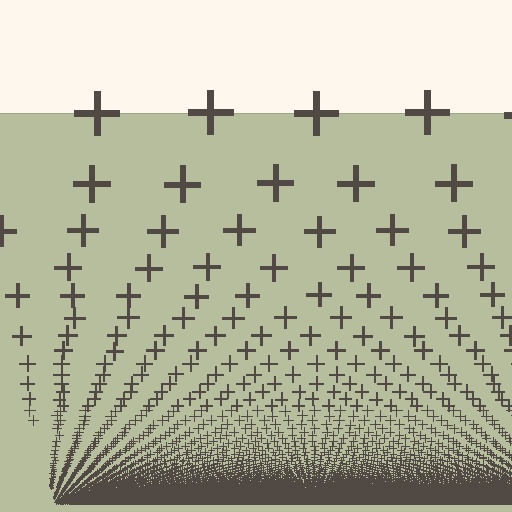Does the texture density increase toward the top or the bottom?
Density increases toward the bottom.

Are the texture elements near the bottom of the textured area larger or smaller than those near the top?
Smaller. The gradient is inverted — elements near the bottom are smaller and denser.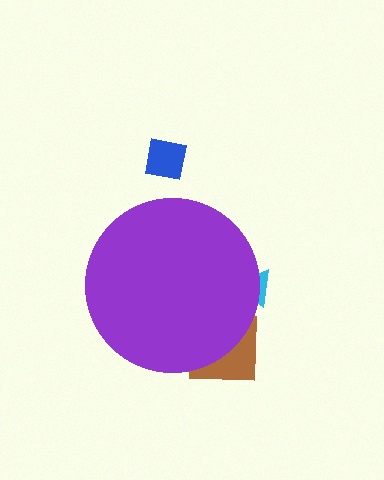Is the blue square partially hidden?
No, the blue square is fully visible.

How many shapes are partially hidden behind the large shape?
2 shapes are partially hidden.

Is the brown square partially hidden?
Yes, the brown square is partially hidden behind the purple circle.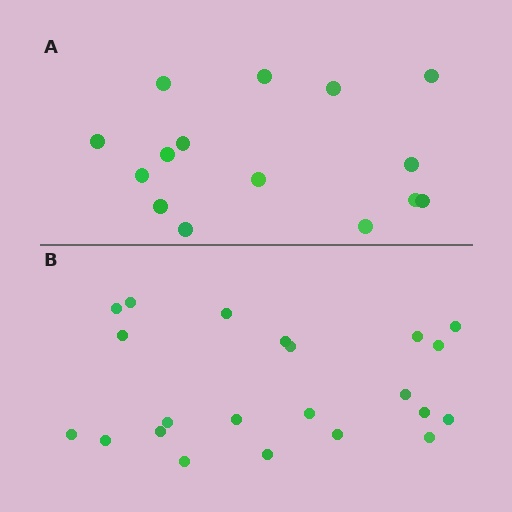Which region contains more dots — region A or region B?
Region B (the bottom region) has more dots.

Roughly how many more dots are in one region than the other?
Region B has roughly 8 or so more dots than region A.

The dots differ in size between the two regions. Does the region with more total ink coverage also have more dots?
No. Region A has more total ink coverage because its dots are larger, but region B actually contains more individual dots. Total area can be misleading — the number of items is what matters here.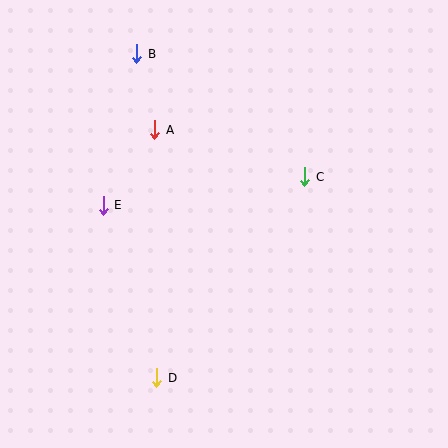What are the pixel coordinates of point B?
Point B is at (137, 54).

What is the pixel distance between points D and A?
The distance between D and A is 248 pixels.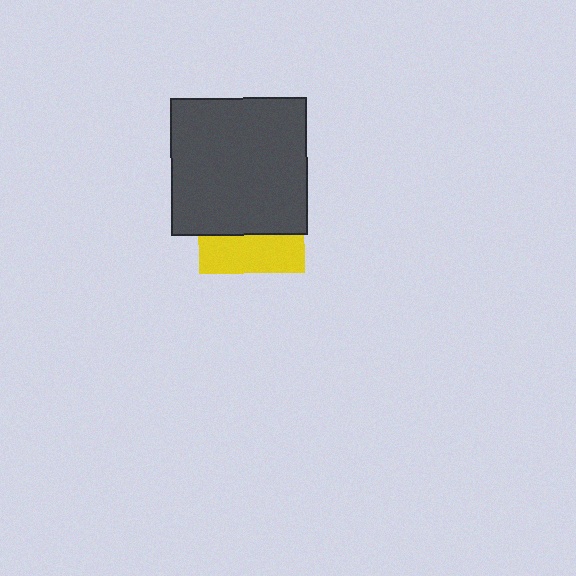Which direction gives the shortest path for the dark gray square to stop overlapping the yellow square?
Moving up gives the shortest separation.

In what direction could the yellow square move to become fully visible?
The yellow square could move down. That would shift it out from behind the dark gray square entirely.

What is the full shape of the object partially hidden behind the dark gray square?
The partially hidden object is a yellow square.